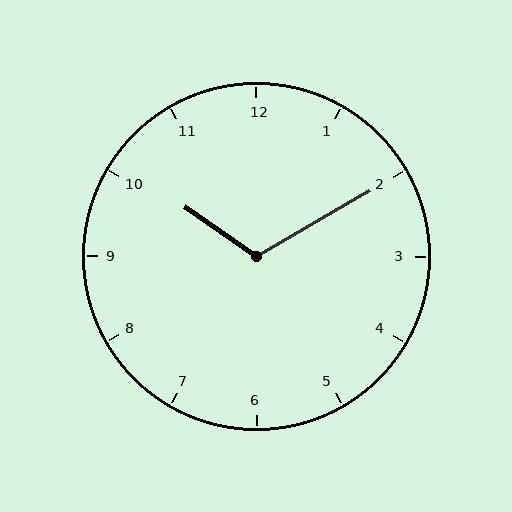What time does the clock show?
10:10.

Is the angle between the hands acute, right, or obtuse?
It is obtuse.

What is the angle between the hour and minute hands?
Approximately 115 degrees.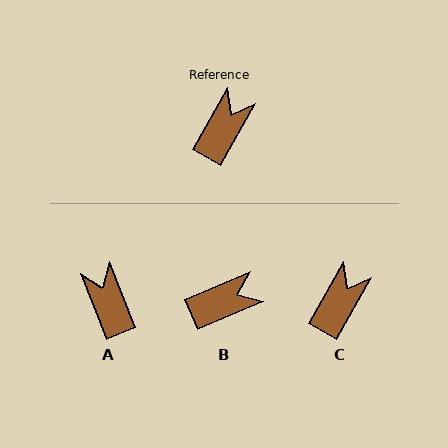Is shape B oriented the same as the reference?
No, it is off by about 37 degrees.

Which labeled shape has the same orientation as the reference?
C.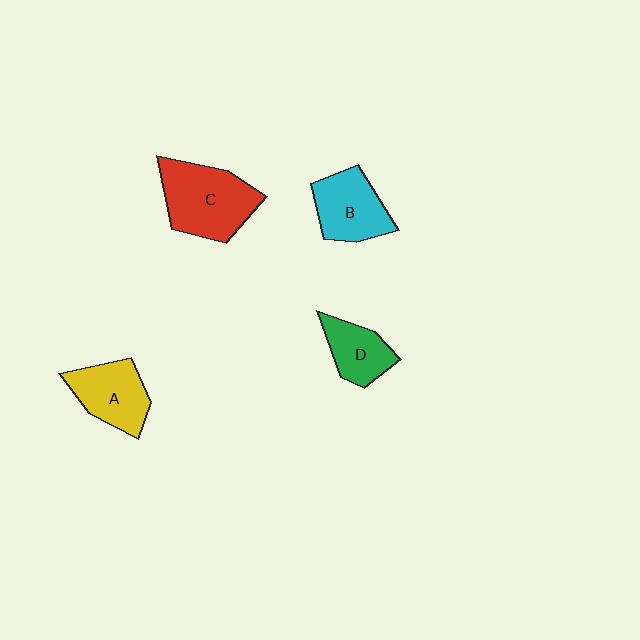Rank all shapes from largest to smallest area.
From largest to smallest: C (red), B (cyan), A (yellow), D (green).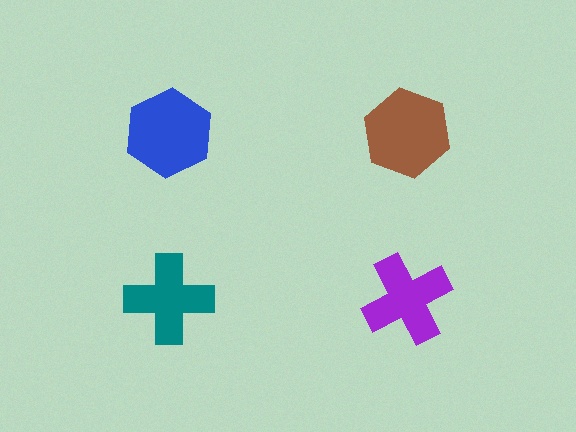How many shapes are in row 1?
2 shapes.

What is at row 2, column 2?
A purple cross.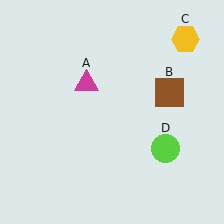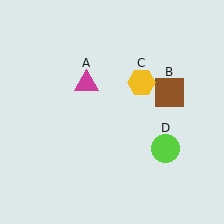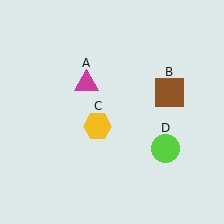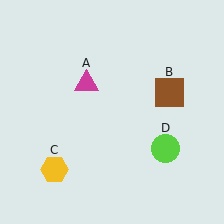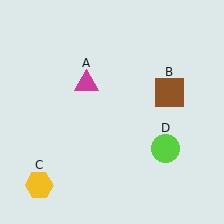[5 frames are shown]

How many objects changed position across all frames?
1 object changed position: yellow hexagon (object C).